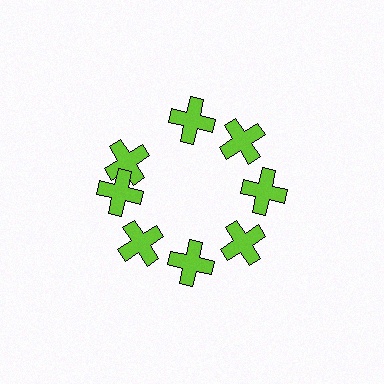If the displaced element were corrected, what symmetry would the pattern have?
It would have 8-fold rotational symmetry — the pattern would map onto itself every 45 degrees.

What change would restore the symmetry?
The symmetry would be restored by rotating it back into even spacing with its neighbors so that all 8 crosses sit at equal angles and equal distance from the center.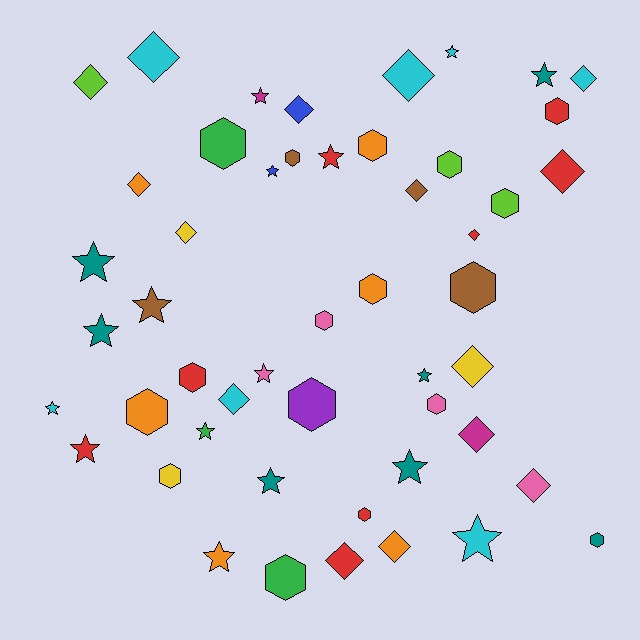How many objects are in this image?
There are 50 objects.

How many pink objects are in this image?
There are 4 pink objects.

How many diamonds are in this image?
There are 16 diamonds.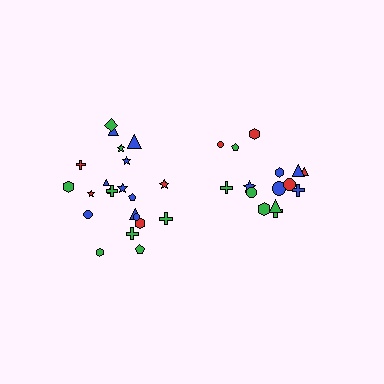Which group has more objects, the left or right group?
The left group.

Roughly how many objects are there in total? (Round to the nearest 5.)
Roughly 35 objects in total.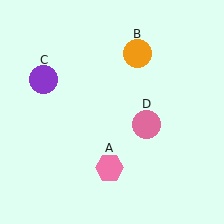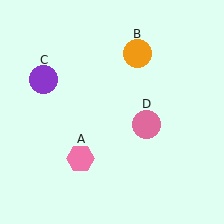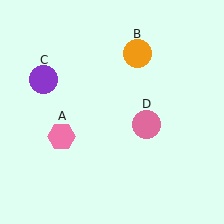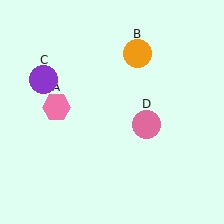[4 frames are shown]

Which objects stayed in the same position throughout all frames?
Orange circle (object B) and purple circle (object C) and pink circle (object D) remained stationary.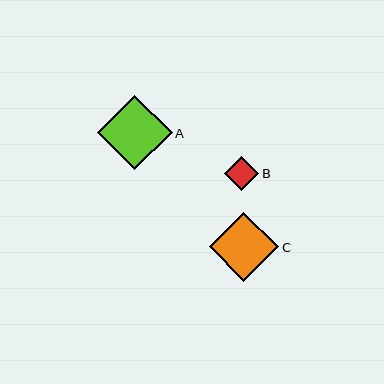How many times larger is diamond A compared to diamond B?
Diamond A is approximately 2.2 times the size of diamond B.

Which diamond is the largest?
Diamond A is the largest with a size of approximately 75 pixels.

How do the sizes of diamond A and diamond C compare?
Diamond A and diamond C are approximately the same size.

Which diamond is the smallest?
Diamond B is the smallest with a size of approximately 34 pixels.